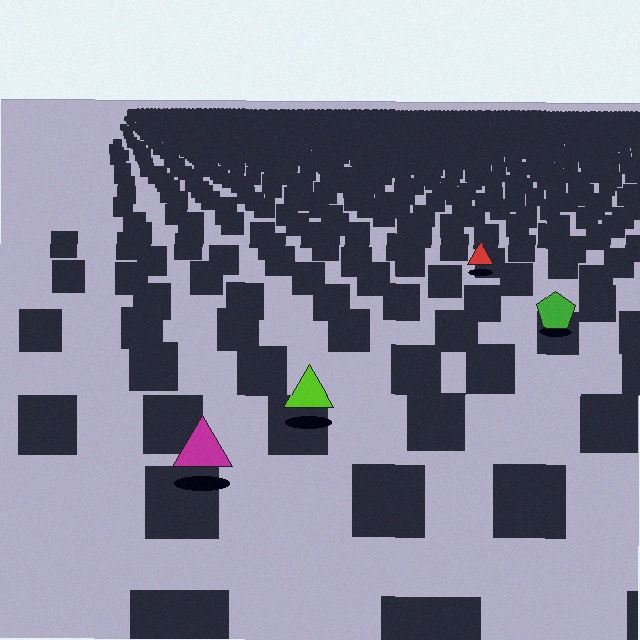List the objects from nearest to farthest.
From nearest to farthest: the magenta triangle, the lime triangle, the green pentagon, the red triangle.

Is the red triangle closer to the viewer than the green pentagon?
No. The green pentagon is closer — you can tell from the texture gradient: the ground texture is coarser near it.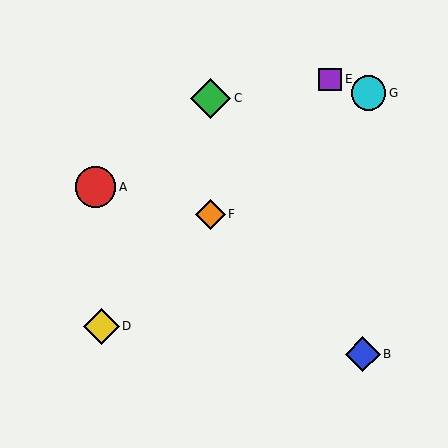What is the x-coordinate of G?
Object G is at x≈368.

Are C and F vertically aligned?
Yes, both are at x≈211.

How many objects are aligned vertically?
2 objects (C, F) are aligned vertically.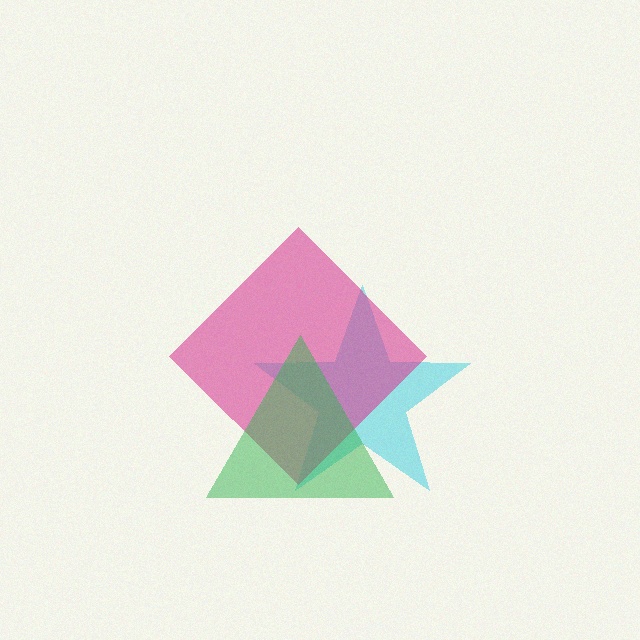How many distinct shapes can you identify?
There are 3 distinct shapes: a cyan star, a magenta diamond, a green triangle.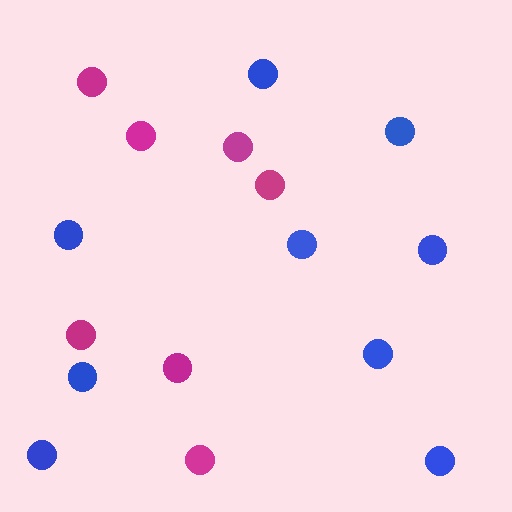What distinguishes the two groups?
There are 2 groups: one group of blue circles (9) and one group of magenta circles (7).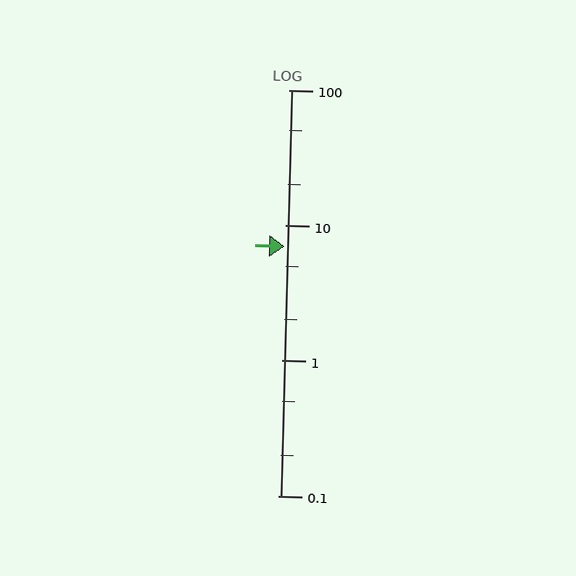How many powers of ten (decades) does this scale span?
The scale spans 3 decades, from 0.1 to 100.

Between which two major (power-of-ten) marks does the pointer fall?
The pointer is between 1 and 10.